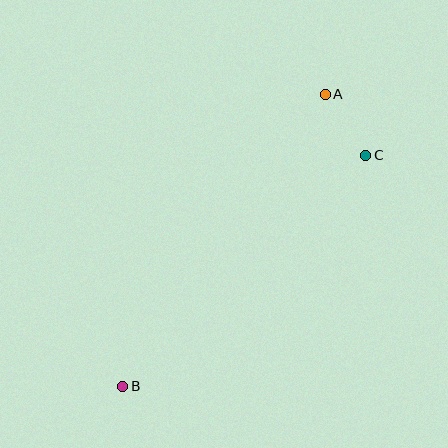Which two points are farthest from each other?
Points A and B are farthest from each other.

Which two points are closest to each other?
Points A and C are closest to each other.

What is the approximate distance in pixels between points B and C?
The distance between B and C is approximately 335 pixels.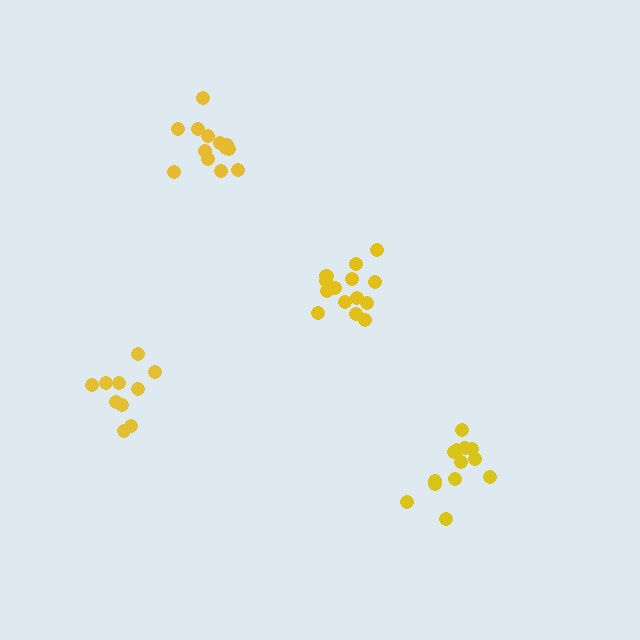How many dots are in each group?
Group 1: 13 dots, Group 2: 15 dots, Group 3: 13 dots, Group 4: 10 dots (51 total).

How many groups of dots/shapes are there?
There are 4 groups.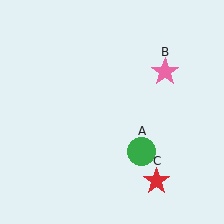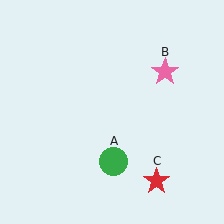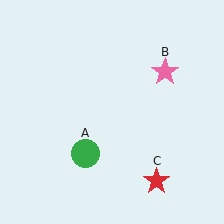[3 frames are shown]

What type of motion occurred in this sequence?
The green circle (object A) rotated clockwise around the center of the scene.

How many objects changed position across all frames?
1 object changed position: green circle (object A).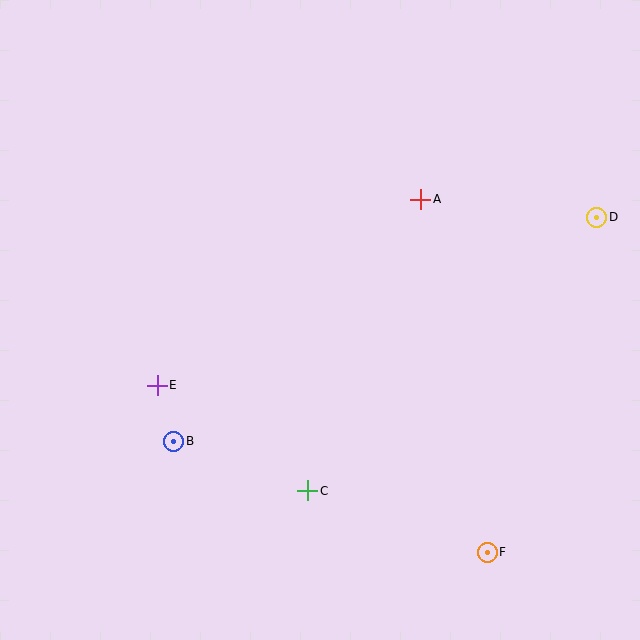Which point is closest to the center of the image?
Point A at (421, 199) is closest to the center.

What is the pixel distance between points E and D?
The distance between E and D is 471 pixels.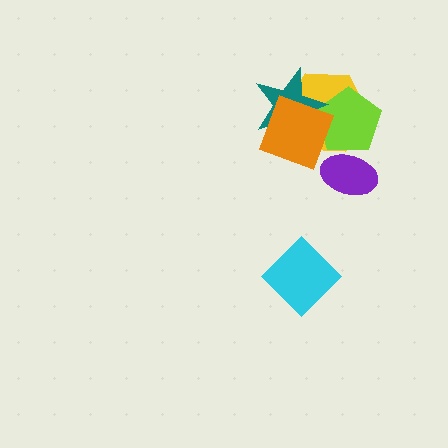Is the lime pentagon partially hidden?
Yes, it is partially covered by another shape.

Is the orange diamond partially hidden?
No, no other shape covers it.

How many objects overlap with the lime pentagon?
4 objects overlap with the lime pentagon.